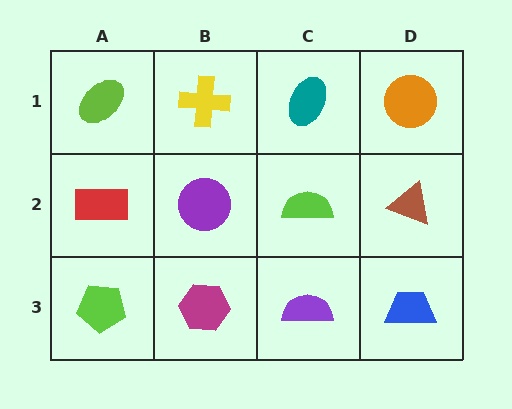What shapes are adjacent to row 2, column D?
An orange circle (row 1, column D), a blue trapezoid (row 3, column D), a lime semicircle (row 2, column C).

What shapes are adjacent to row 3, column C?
A lime semicircle (row 2, column C), a magenta hexagon (row 3, column B), a blue trapezoid (row 3, column D).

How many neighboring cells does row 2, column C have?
4.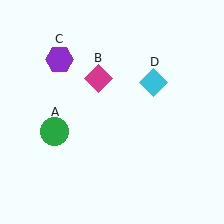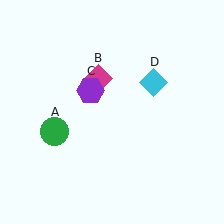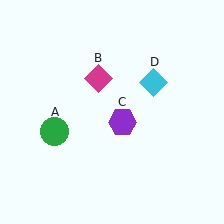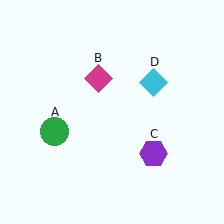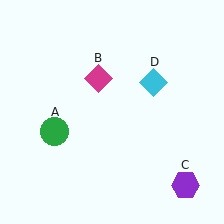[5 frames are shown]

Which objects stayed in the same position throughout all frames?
Green circle (object A) and magenta diamond (object B) and cyan diamond (object D) remained stationary.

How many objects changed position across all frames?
1 object changed position: purple hexagon (object C).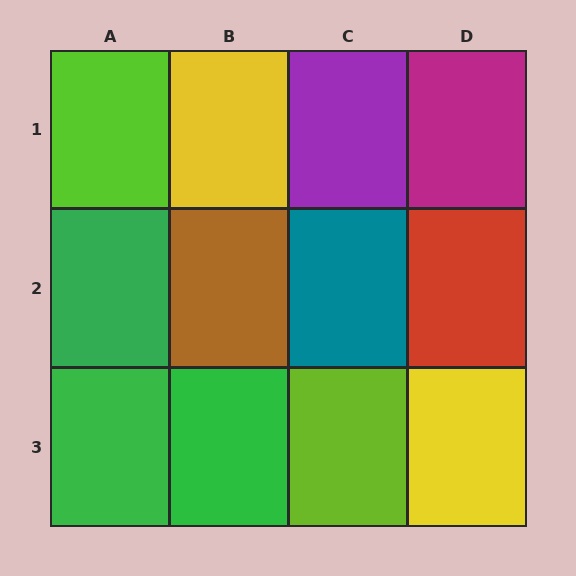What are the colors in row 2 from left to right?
Green, brown, teal, red.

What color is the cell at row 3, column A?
Green.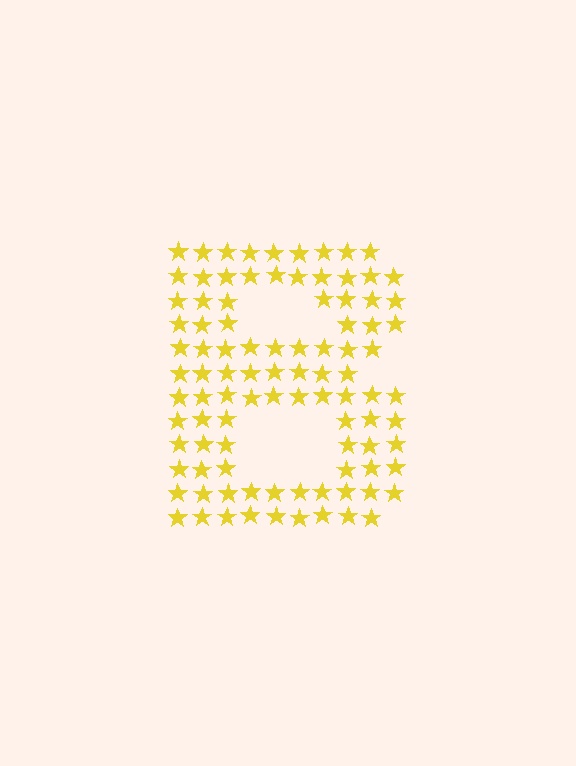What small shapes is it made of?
It is made of small stars.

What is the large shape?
The large shape is the letter B.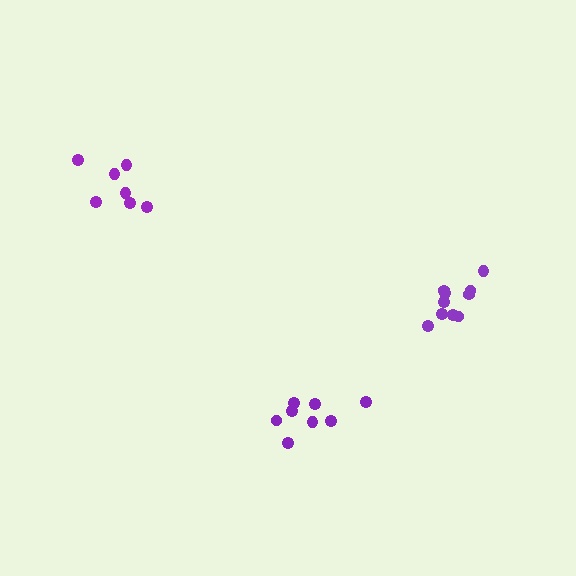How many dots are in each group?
Group 1: 8 dots, Group 2: 7 dots, Group 3: 10 dots (25 total).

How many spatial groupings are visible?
There are 3 spatial groupings.